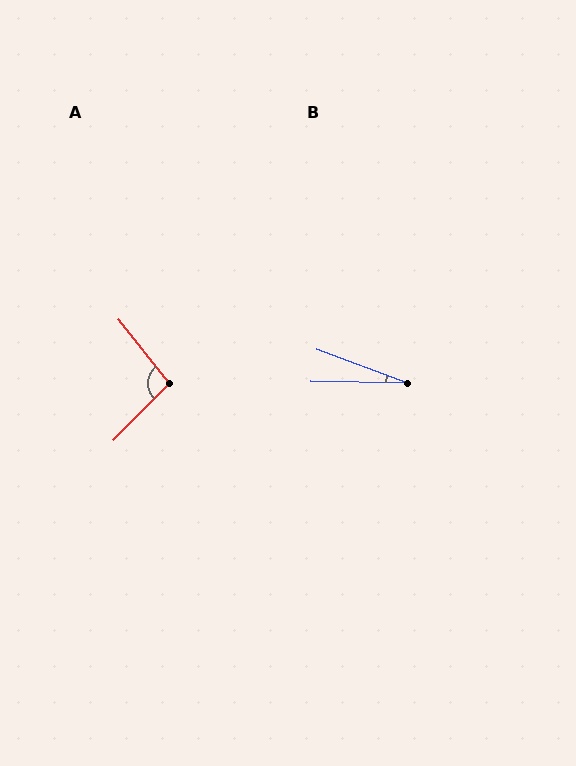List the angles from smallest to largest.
B (19°), A (97°).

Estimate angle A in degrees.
Approximately 97 degrees.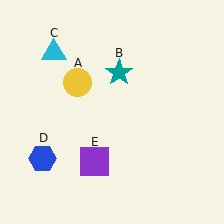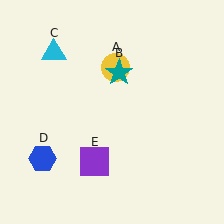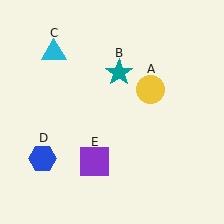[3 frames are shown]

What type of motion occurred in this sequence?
The yellow circle (object A) rotated clockwise around the center of the scene.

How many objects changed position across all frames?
1 object changed position: yellow circle (object A).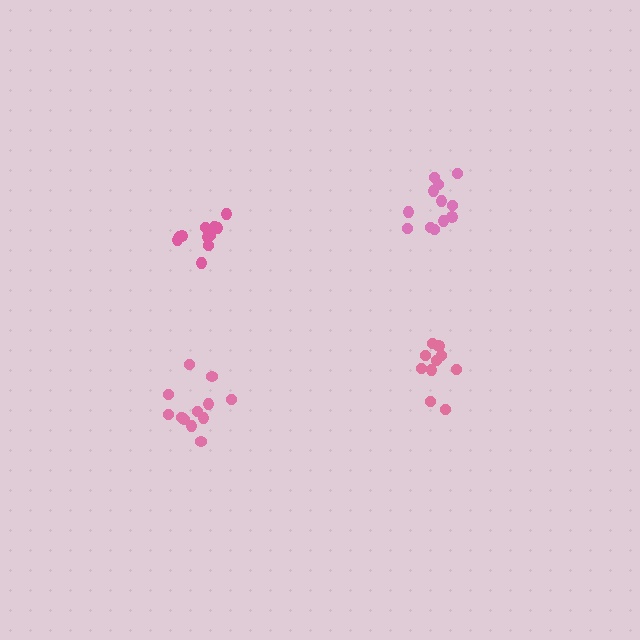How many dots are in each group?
Group 1: 11 dots, Group 2: 12 dots, Group 3: 13 dots, Group 4: 10 dots (46 total).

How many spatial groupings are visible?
There are 4 spatial groupings.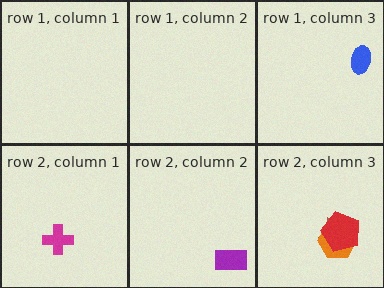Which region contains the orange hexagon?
The row 2, column 3 region.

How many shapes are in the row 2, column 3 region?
3.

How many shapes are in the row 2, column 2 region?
1.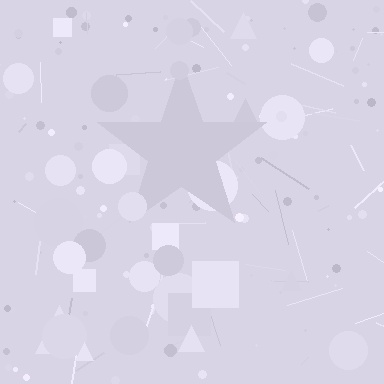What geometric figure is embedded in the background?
A star is embedded in the background.